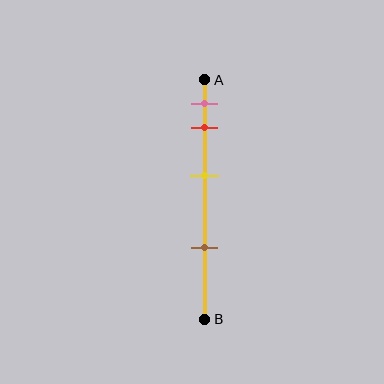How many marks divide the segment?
There are 4 marks dividing the segment.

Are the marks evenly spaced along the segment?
No, the marks are not evenly spaced.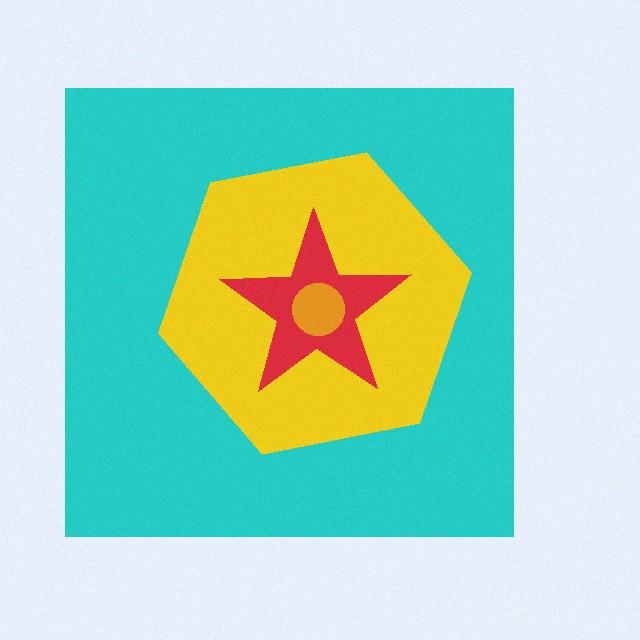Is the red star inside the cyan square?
Yes.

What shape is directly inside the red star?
The orange circle.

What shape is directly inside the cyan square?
The yellow hexagon.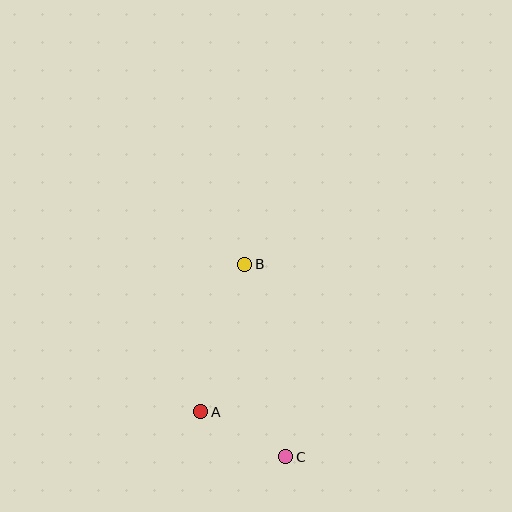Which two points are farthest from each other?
Points B and C are farthest from each other.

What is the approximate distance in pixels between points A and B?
The distance between A and B is approximately 154 pixels.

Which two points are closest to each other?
Points A and C are closest to each other.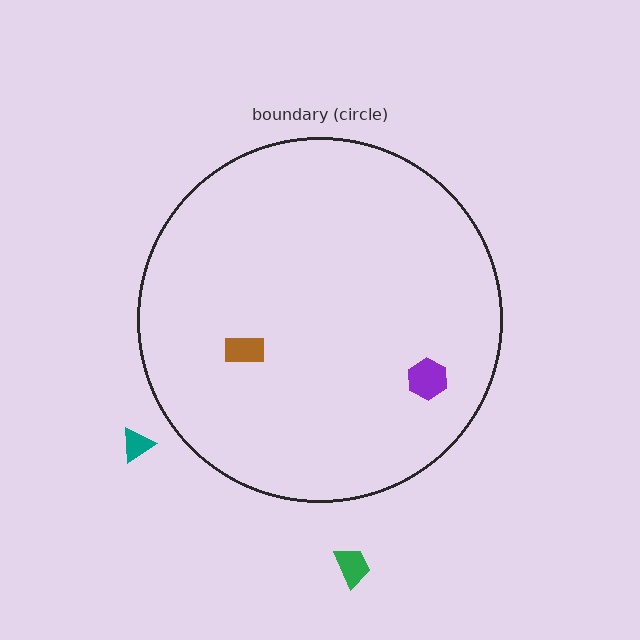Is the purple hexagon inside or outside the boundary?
Inside.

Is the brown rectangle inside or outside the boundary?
Inside.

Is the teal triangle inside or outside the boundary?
Outside.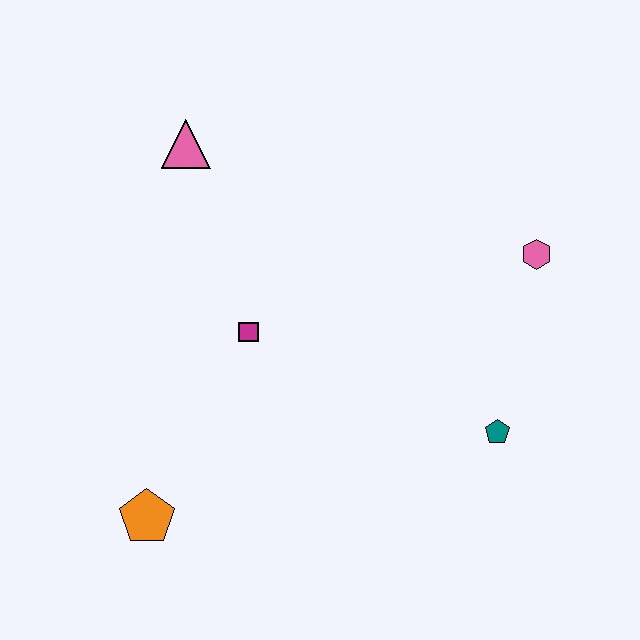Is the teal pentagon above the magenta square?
No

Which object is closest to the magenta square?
The pink triangle is closest to the magenta square.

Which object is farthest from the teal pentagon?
The pink triangle is farthest from the teal pentagon.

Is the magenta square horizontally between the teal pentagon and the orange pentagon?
Yes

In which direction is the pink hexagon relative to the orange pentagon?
The pink hexagon is to the right of the orange pentagon.